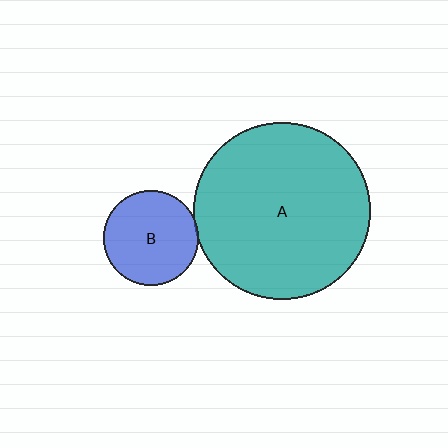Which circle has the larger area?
Circle A (teal).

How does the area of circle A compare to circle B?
Approximately 3.5 times.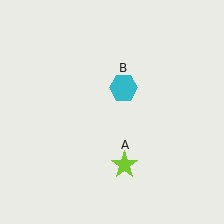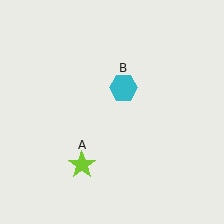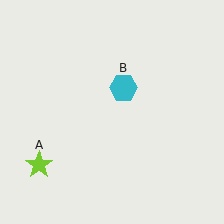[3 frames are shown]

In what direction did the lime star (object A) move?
The lime star (object A) moved left.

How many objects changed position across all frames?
1 object changed position: lime star (object A).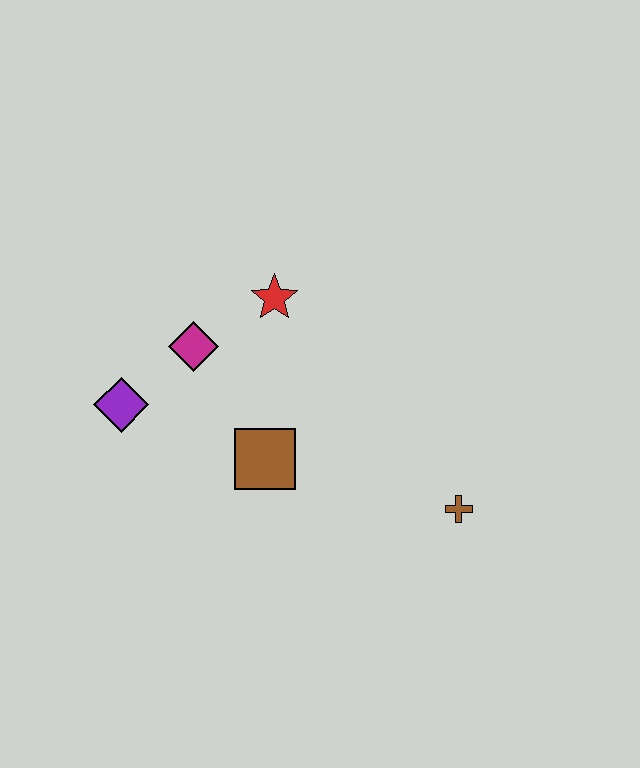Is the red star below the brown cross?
No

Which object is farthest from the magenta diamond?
The brown cross is farthest from the magenta diamond.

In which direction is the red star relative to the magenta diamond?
The red star is to the right of the magenta diamond.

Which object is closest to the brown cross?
The brown square is closest to the brown cross.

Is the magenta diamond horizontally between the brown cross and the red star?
No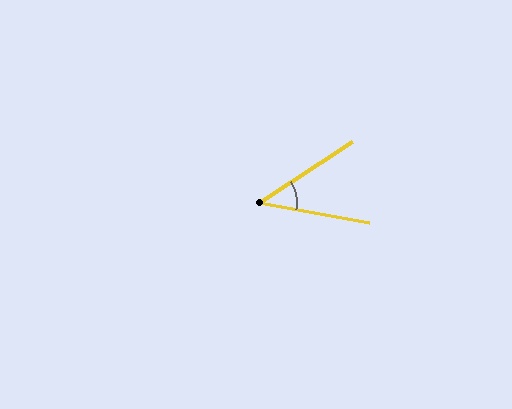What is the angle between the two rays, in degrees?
Approximately 43 degrees.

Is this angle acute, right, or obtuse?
It is acute.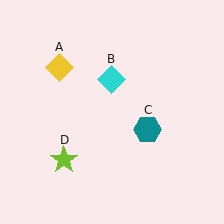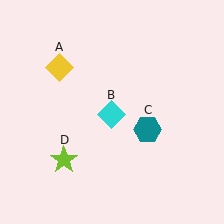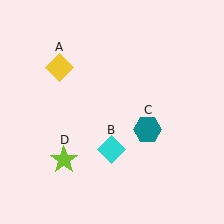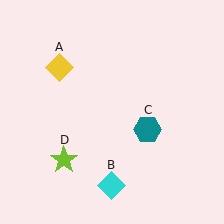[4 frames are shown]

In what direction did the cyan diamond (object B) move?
The cyan diamond (object B) moved down.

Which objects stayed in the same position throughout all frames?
Yellow diamond (object A) and teal hexagon (object C) and lime star (object D) remained stationary.